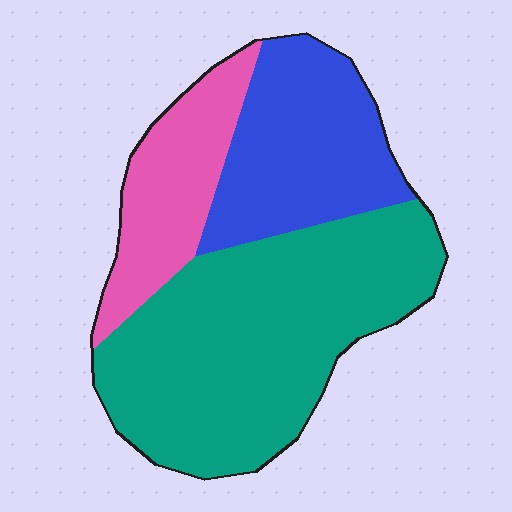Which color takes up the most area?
Teal, at roughly 55%.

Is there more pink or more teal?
Teal.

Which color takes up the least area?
Pink, at roughly 20%.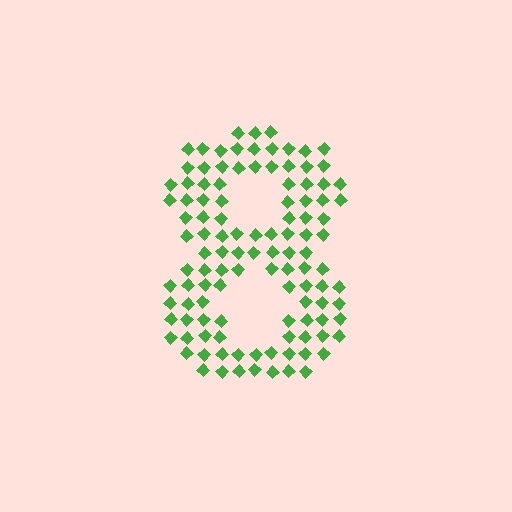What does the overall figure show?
The overall figure shows the digit 8.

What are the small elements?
The small elements are diamonds.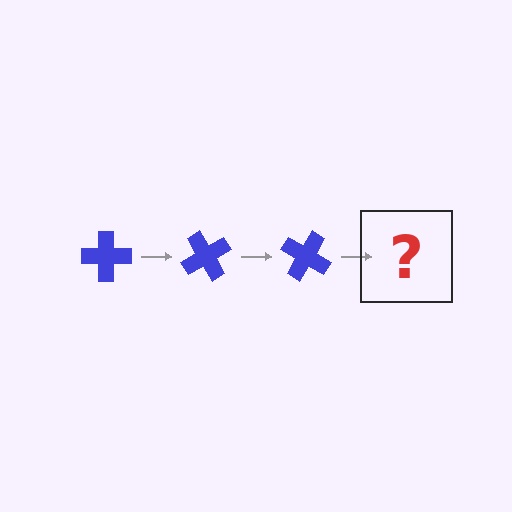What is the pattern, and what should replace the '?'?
The pattern is that the cross rotates 60 degrees each step. The '?' should be a blue cross rotated 180 degrees.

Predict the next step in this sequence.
The next step is a blue cross rotated 180 degrees.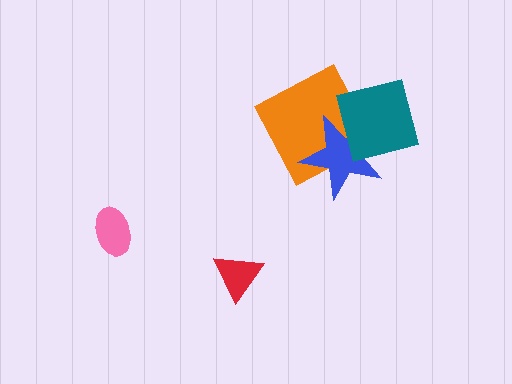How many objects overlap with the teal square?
2 objects overlap with the teal square.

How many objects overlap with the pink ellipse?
0 objects overlap with the pink ellipse.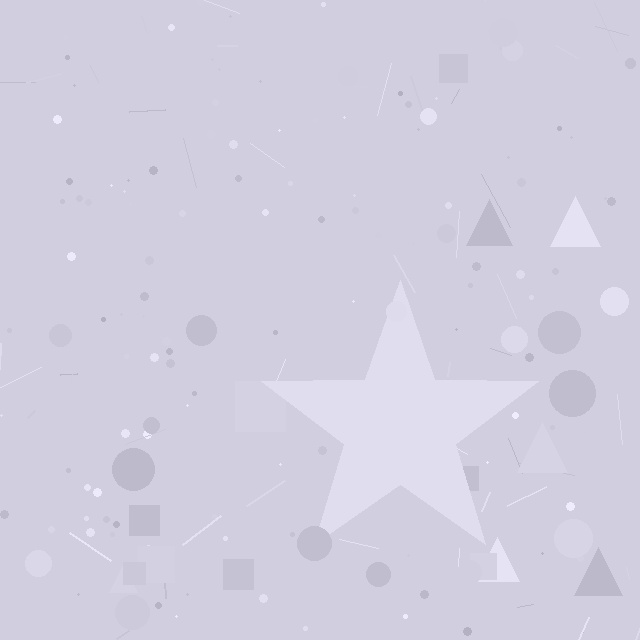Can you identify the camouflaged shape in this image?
The camouflaged shape is a star.